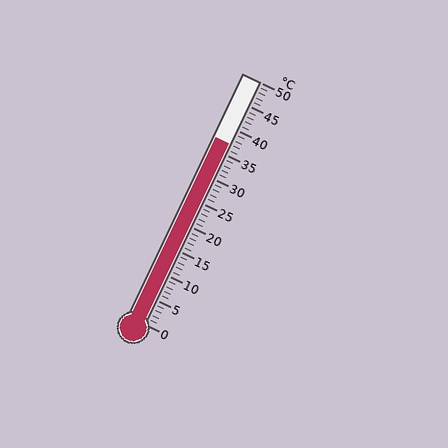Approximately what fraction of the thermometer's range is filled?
The thermometer is filled to approximately 75% of its range.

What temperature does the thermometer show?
The thermometer shows approximately 37°C.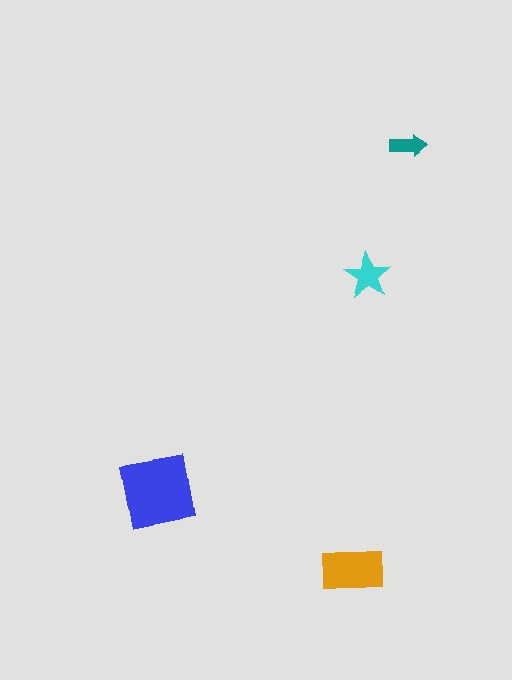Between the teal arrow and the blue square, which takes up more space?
The blue square.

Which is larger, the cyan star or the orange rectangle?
The orange rectangle.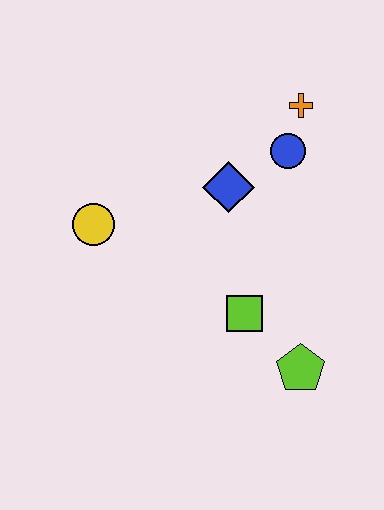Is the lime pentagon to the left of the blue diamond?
No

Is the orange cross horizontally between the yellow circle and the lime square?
No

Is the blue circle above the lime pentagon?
Yes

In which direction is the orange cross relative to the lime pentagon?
The orange cross is above the lime pentagon.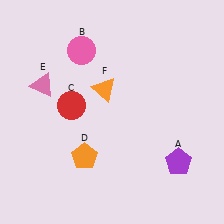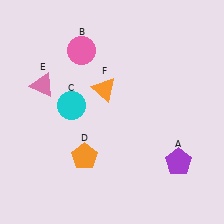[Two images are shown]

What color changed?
The circle (C) changed from red in Image 1 to cyan in Image 2.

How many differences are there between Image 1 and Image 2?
There is 1 difference between the two images.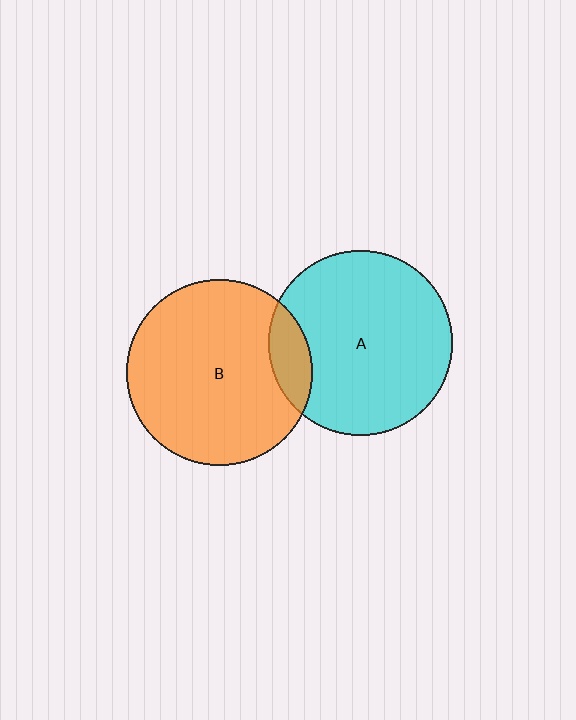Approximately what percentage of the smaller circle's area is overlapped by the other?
Approximately 10%.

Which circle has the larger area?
Circle B (orange).